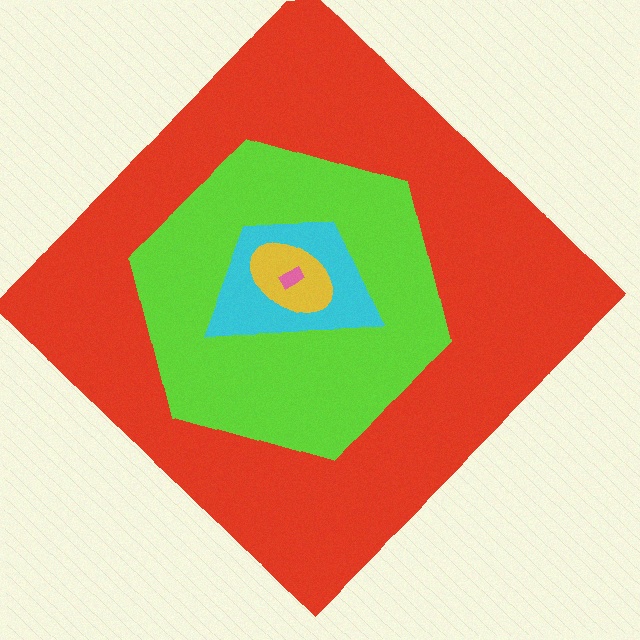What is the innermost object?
The pink rectangle.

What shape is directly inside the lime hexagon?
The cyan trapezoid.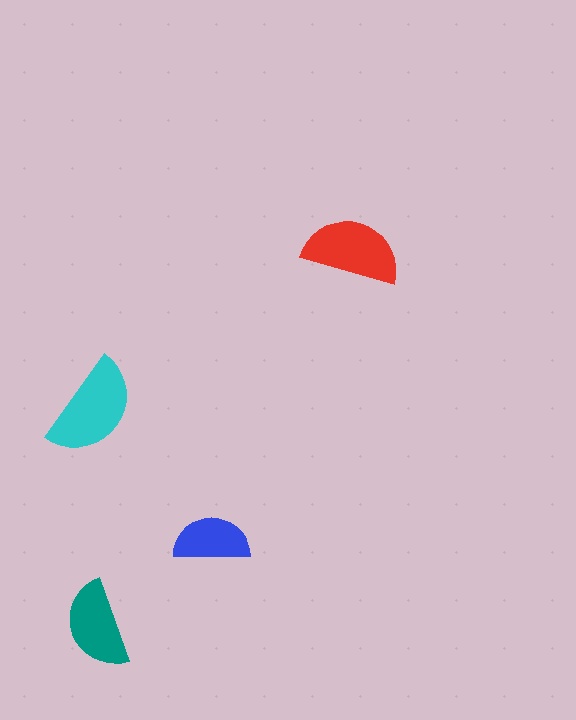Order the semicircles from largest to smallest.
the cyan one, the red one, the teal one, the blue one.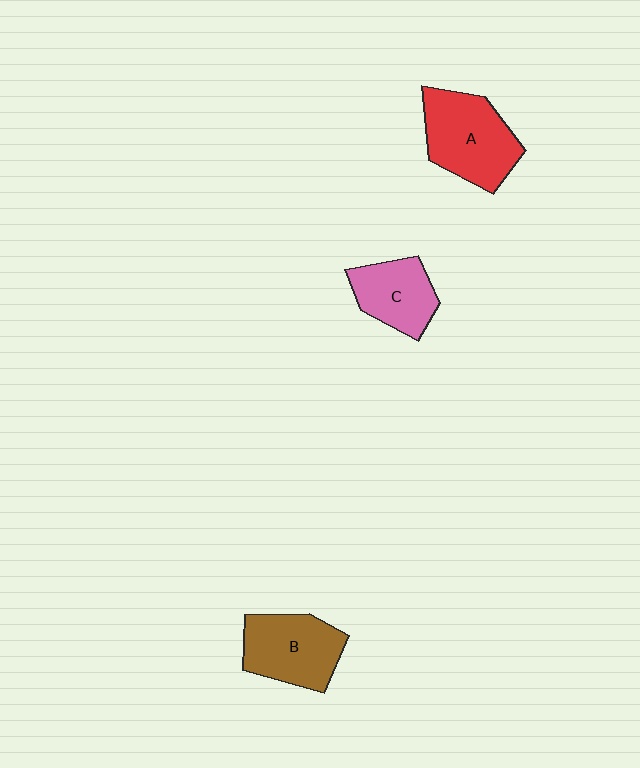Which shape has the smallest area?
Shape C (pink).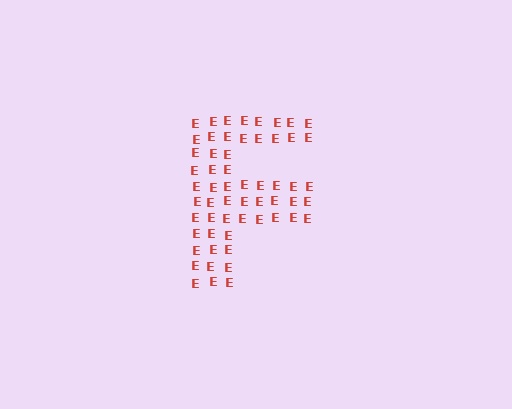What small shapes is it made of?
It is made of small letter E's.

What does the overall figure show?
The overall figure shows the letter F.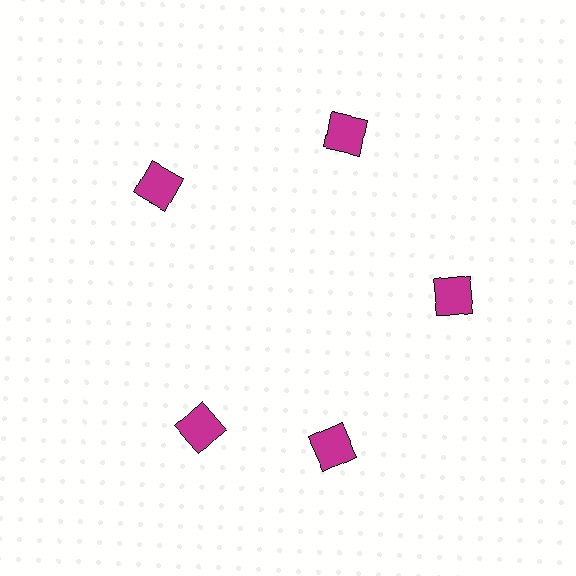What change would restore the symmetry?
The symmetry would be restored by rotating it back into even spacing with its neighbors so that all 5 squares sit at equal angles and equal distance from the center.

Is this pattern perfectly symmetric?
No. The 5 magenta squares are arranged in a ring, but one element near the 8 o'clock position is rotated out of alignment along the ring, breaking the 5-fold rotational symmetry.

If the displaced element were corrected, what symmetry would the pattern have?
It would have 5-fold rotational symmetry — the pattern would map onto itself every 72 degrees.